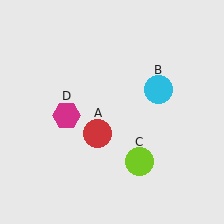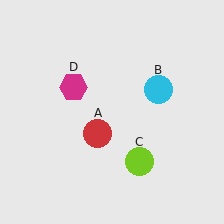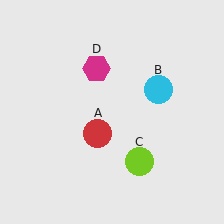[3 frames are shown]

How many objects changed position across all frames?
1 object changed position: magenta hexagon (object D).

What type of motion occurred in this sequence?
The magenta hexagon (object D) rotated clockwise around the center of the scene.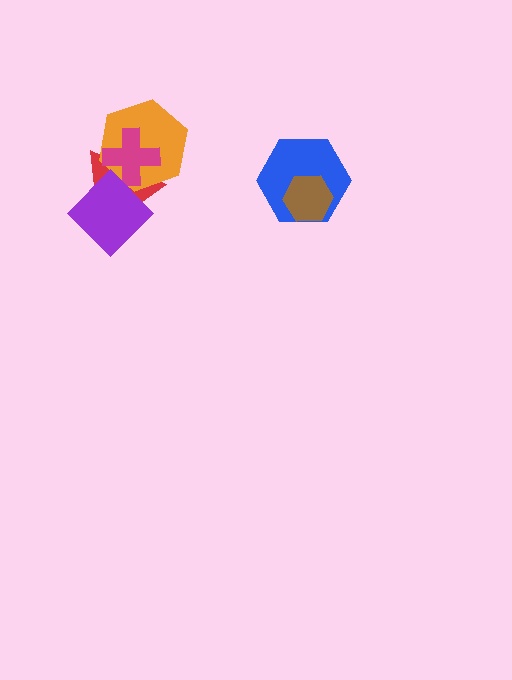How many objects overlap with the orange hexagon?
3 objects overlap with the orange hexagon.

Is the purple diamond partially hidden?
No, no other shape covers it.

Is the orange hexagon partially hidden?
Yes, it is partially covered by another shape.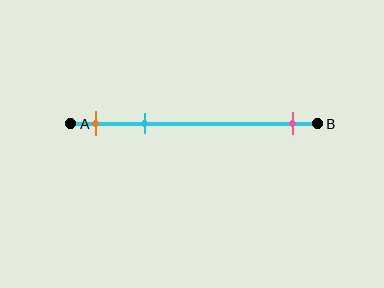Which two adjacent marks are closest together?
The orange and cyan marks are the closest adjacent pair.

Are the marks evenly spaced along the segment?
No, the marks are not evenly spaced.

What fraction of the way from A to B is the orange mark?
The orange mark is approximately 10% (0.1) of the way from A to B.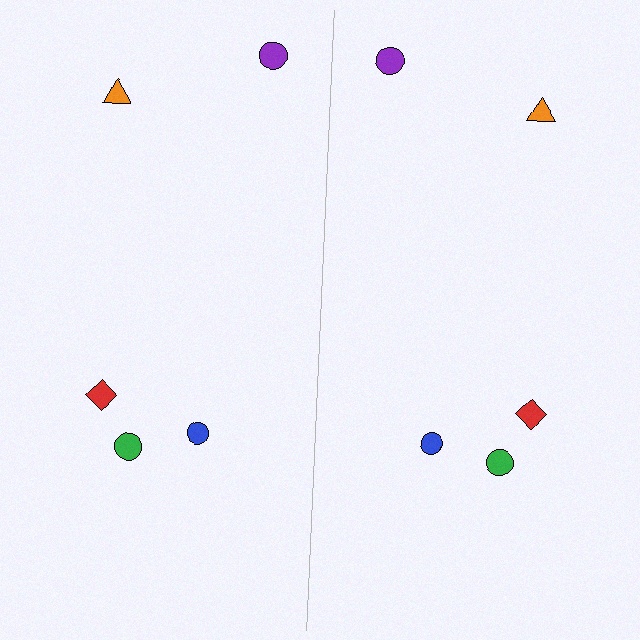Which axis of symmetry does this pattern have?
The pattern has a vertical axis of symmetry running through the center of the image.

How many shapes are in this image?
There are 10 shapes in this image.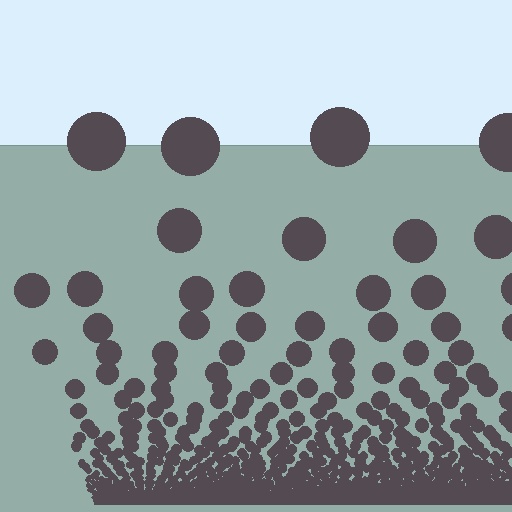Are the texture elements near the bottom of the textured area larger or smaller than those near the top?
Smaller. The gradient is inverted — elements near the bottom are smaller and denser.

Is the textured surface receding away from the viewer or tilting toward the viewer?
The surface appears to tilt toward the viewer. Texture elements get larger and sparser toward the top.